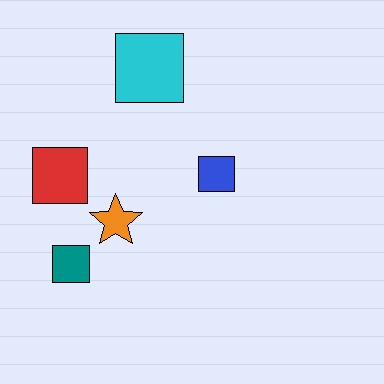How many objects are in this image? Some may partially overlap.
There are 5 objects.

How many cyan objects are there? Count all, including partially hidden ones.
There is 1 cyan object.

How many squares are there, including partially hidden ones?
There are 4 squares.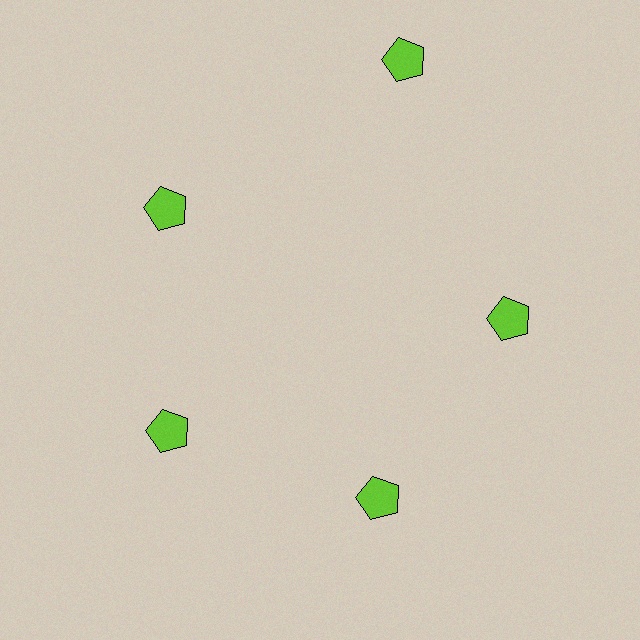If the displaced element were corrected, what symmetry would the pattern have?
It would have 5-fold rotational symmetry — the pattern would map onto itself every 72 degrees.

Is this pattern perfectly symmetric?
No. The 5 lime pentagons are arranged in a ring, but one element near the 1 o'clock position is pushed outward from the center, breaking the 5-fold rotational symmetry.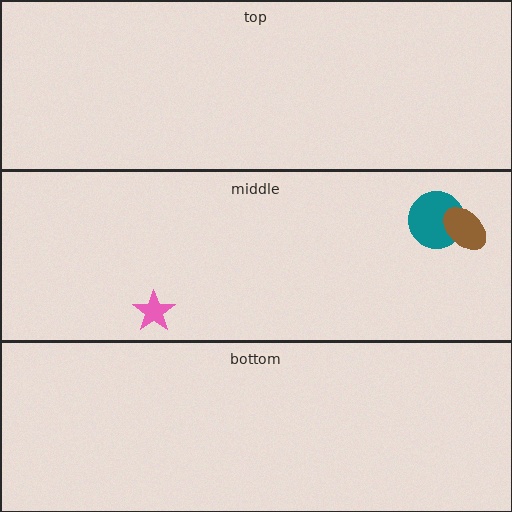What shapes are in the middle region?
The pink star, the teal circle, the brown ellipse.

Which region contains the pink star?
The middle region.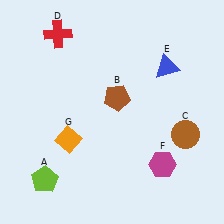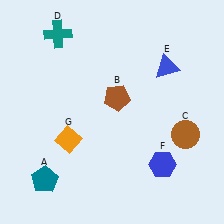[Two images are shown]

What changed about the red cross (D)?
In Image 1, D is red. In Image 2, it changed to teal.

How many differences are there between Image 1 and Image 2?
There are 3 differences between the two images.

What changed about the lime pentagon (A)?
In Image 1, A is lime. In Image 2, it changed to teal.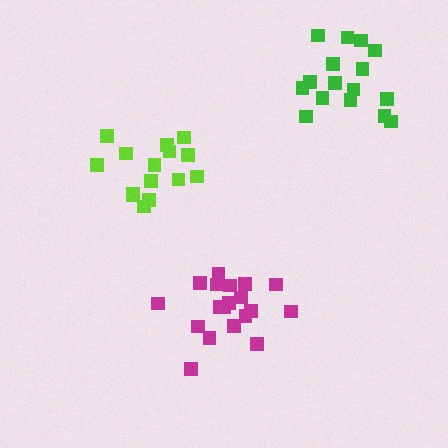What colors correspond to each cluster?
The clusters are colored: magenta, lime, green.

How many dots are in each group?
Group 1: 19 dots, Group 2: 15 dots, Group 3: 16 dots (50 total).